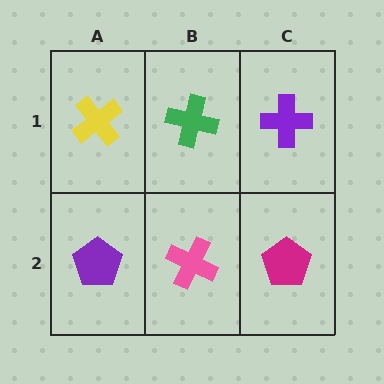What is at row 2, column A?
A purple pentagon.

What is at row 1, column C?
A purple cross.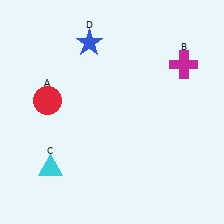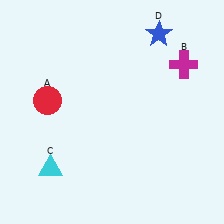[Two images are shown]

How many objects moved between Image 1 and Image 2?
1 object moved between the two images.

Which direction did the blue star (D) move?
The blue star (D) moved right.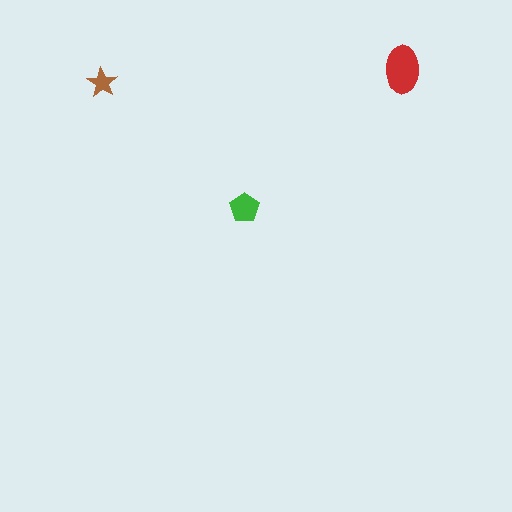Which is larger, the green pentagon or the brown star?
The green pentagon.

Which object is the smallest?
The brown star.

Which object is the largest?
The red ellipse.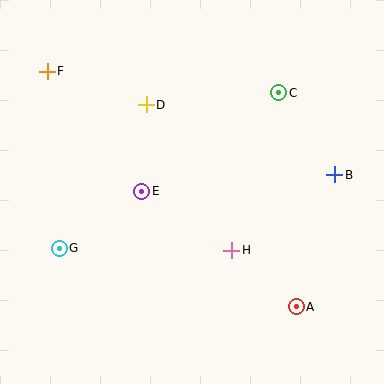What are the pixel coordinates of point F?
Point F is at (47, 71).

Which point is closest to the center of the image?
Point E at (142, 191) is closest to the center.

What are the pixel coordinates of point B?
Point B is at (335, 175).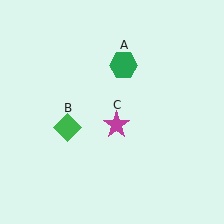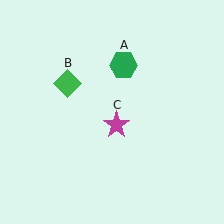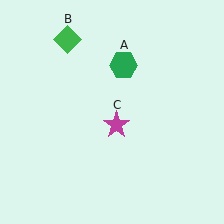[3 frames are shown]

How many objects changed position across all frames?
1 object changed position: green diamond (object B).